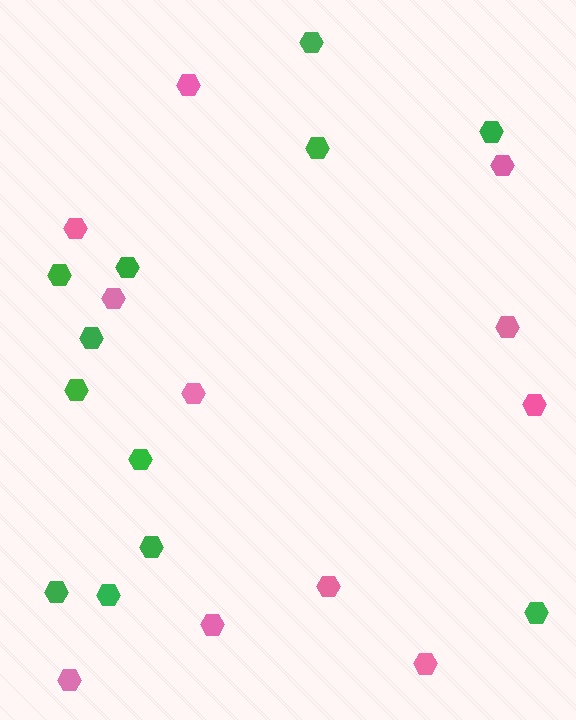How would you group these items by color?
There are 2 groups: one group of green hexagons (12) and one group of pink hexagons (11).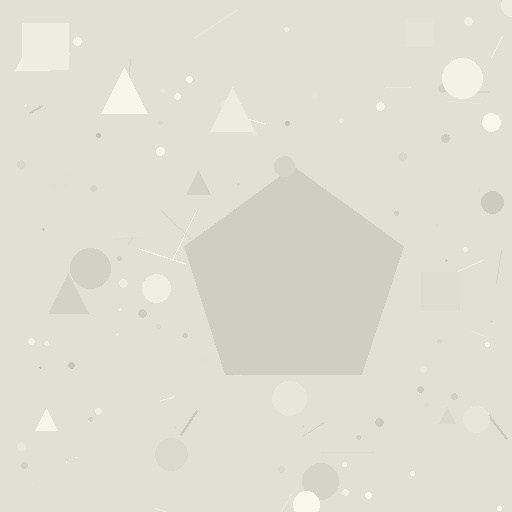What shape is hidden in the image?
A pentagon is hidden in the image.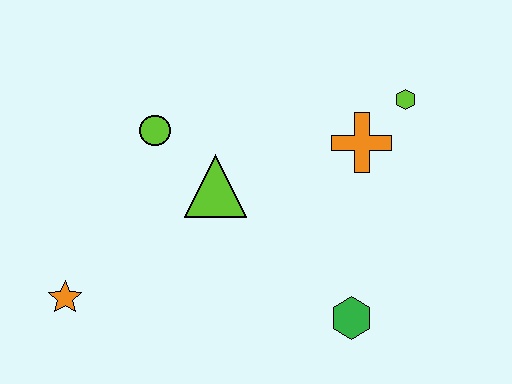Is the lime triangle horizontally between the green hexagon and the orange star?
Yes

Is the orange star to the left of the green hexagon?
Yes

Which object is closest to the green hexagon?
The orange cross is closest to the green hexagon.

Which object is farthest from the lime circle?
The green hexagon is farthest from the lime circle.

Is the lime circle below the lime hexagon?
Yes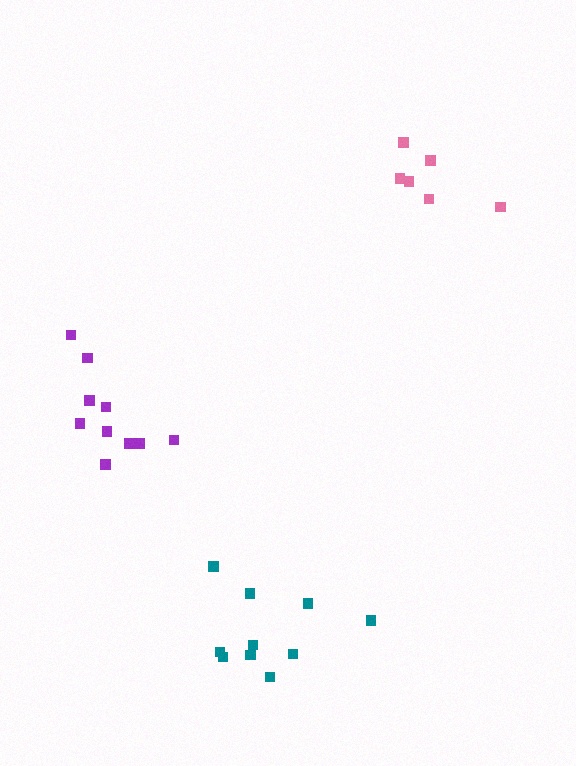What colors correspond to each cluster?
The clusters are colored: pink, purple, teal.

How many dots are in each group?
Group 1: 6 dots, Group 2: 10 dots, Group 3: 10 dots (26 total).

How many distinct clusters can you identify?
There are 3 distinct clusters.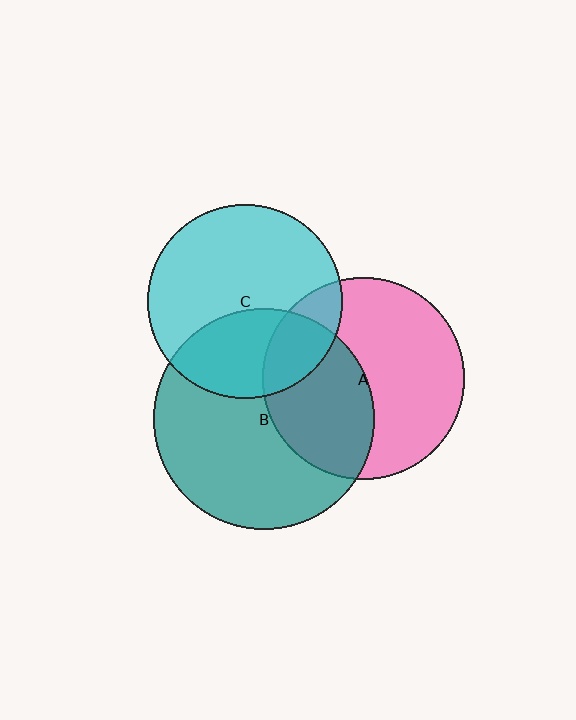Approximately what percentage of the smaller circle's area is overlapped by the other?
Approximately 35%.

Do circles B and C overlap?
Yes.